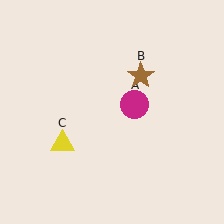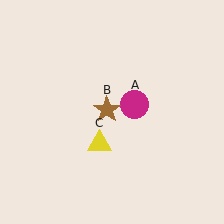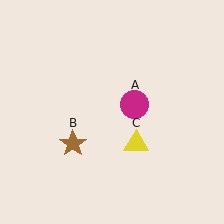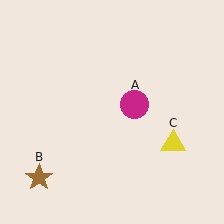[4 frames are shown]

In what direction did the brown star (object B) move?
The brown star (object B) moved down and to the left.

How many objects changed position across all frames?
2 objects changed position: brown star (object B), yellow triangle (object C).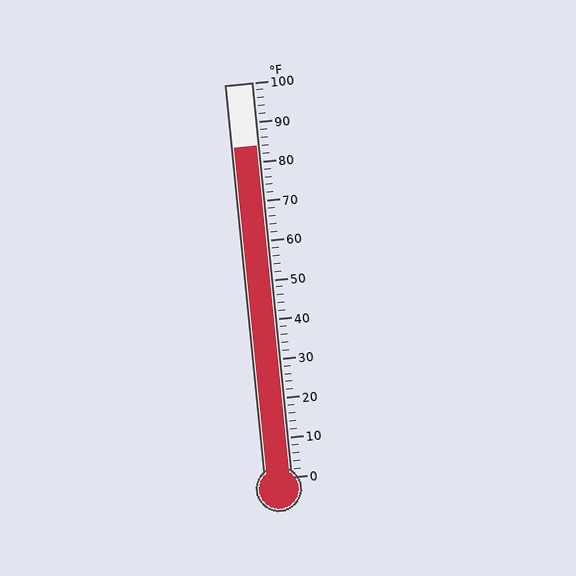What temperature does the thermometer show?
The thermometer shows approximately 84°F.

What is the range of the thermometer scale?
The thermometer scale ranges from 0°F to 100°F.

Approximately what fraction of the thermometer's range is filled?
The thermometer is filled to approximately 85% of its range.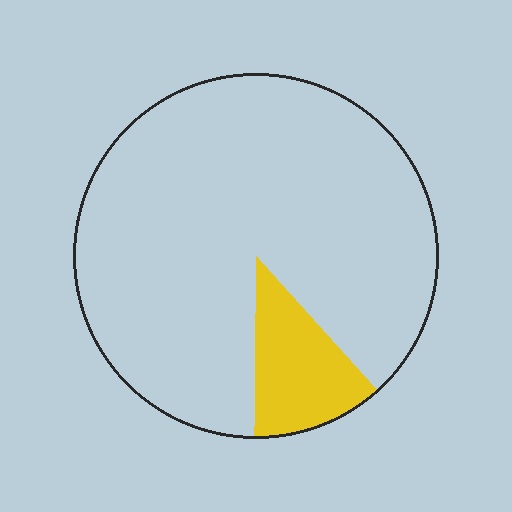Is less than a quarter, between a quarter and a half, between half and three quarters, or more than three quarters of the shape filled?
Less than a quarter.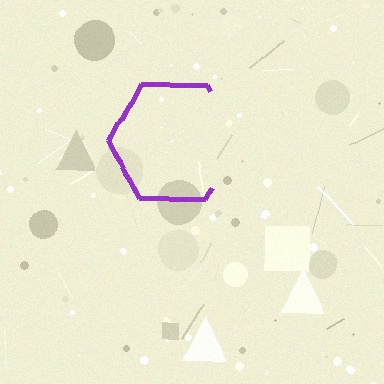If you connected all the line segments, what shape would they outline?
They would outline a hexagon.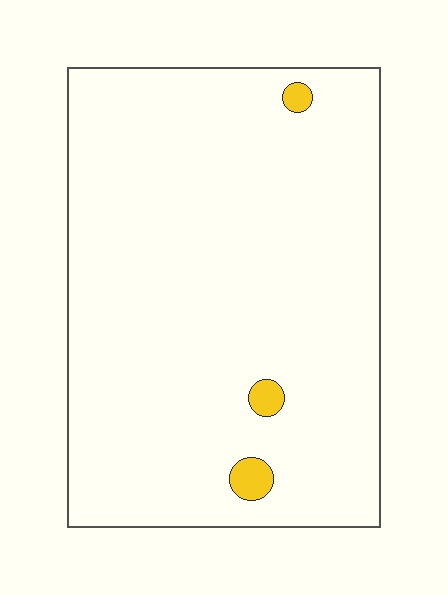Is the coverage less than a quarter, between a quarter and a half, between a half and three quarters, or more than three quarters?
Less than a quarter.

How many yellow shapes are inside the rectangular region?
3.